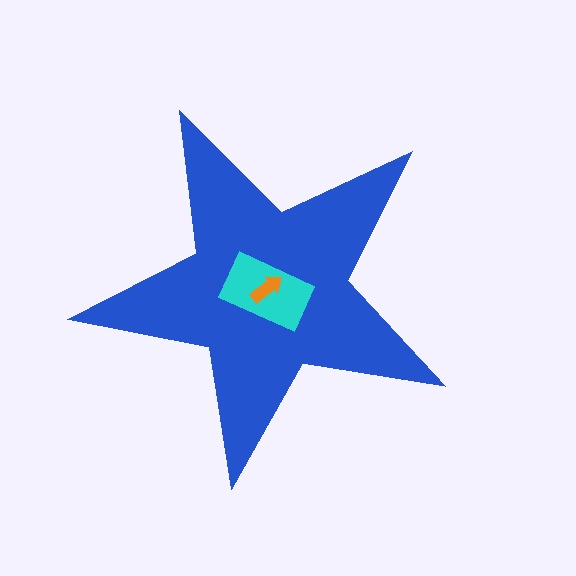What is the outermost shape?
The blue star.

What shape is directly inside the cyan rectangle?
The orange arrow.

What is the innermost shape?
The orange arrow.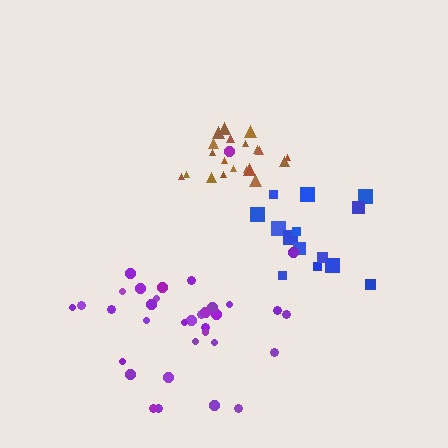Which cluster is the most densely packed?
Brown.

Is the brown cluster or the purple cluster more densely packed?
Brown.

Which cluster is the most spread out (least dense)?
Purple.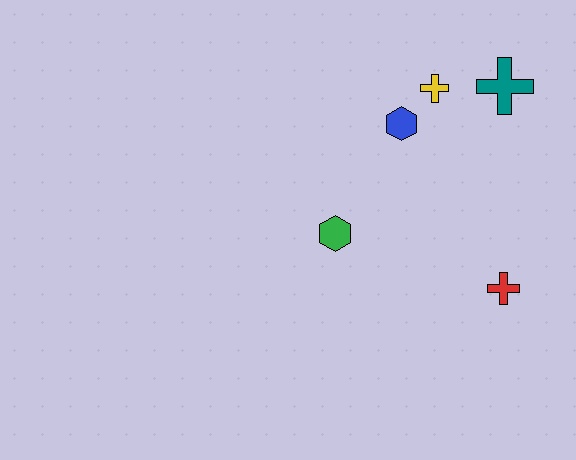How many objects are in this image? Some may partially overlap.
There are 5 objects.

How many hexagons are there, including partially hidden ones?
There are 2 hexagons.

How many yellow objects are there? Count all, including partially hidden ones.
There is 1 yellow object.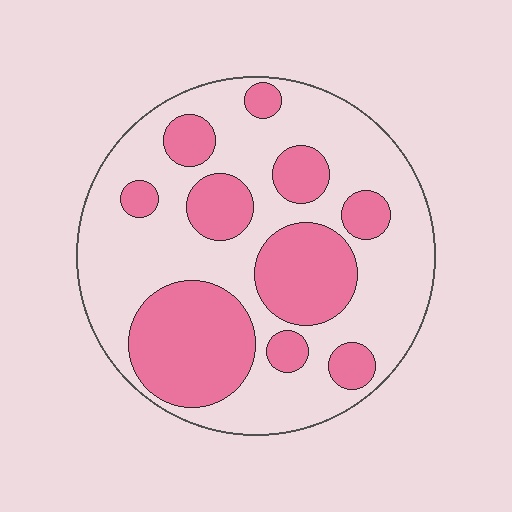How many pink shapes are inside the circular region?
10.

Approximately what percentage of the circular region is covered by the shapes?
Approximately 35%.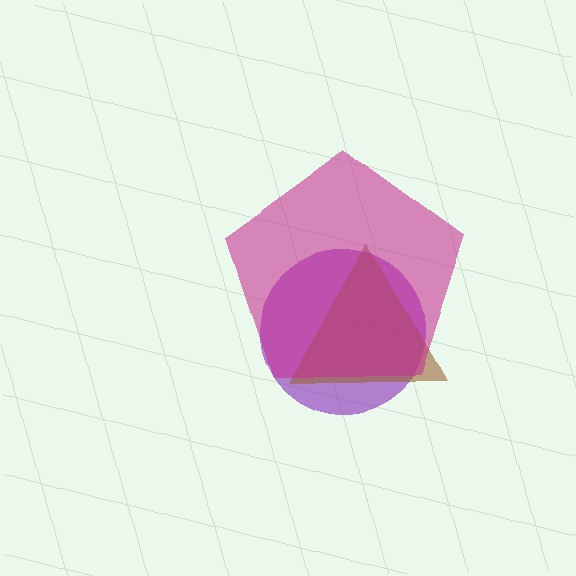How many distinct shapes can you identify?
There are 3 distinct shapes: a purple circle, a brown triangle, a magenta pentagon.